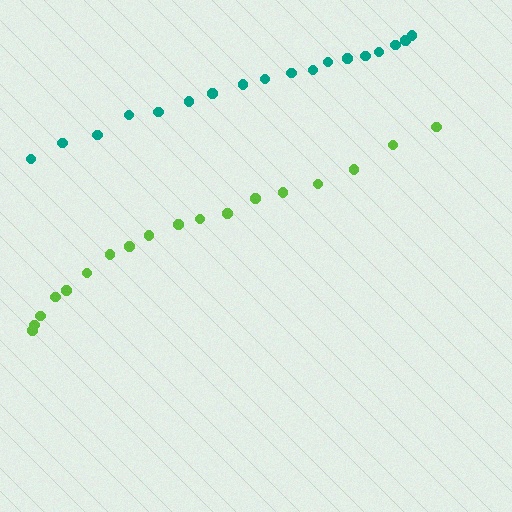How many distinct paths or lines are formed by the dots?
There are 2 distinct paths.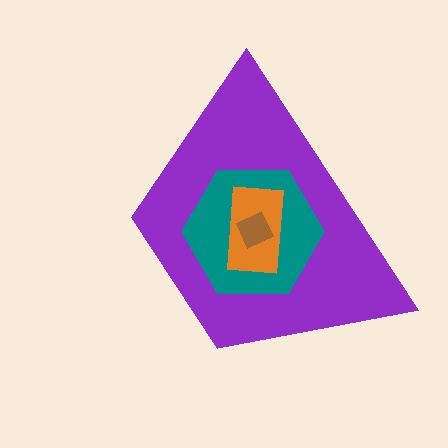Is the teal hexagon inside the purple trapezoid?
Yes.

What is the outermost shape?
The purple trapezoid.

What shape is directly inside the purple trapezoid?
The teal hexagon.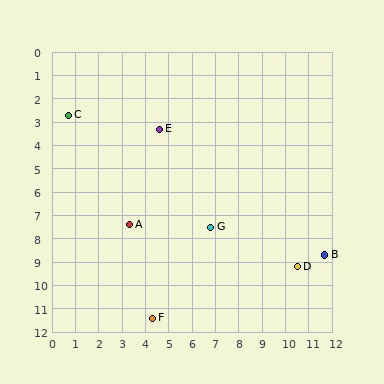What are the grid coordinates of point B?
Point B is at approximately (11.7, 8.7).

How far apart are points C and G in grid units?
Points C and G are about 7.8 grid units apart.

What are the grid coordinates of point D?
Point D is at approximately (10.5, 9.2).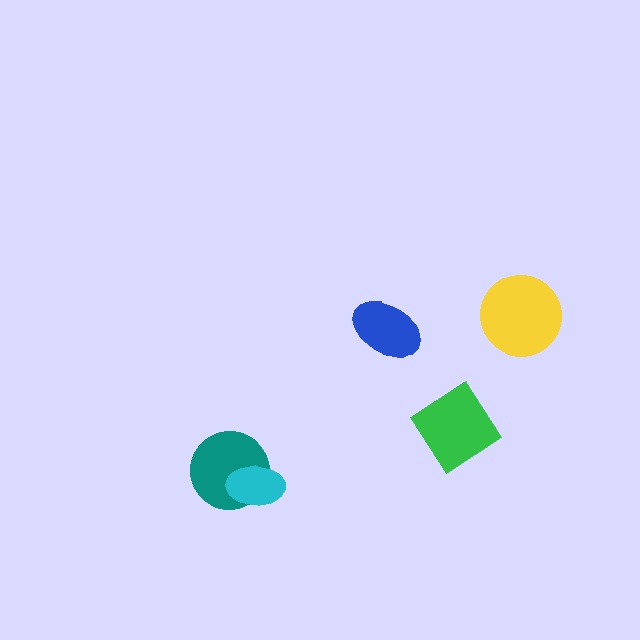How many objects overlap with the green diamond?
0 objects overlap with the green diamond.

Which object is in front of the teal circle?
The cyan ellipse is in front of the teal circle.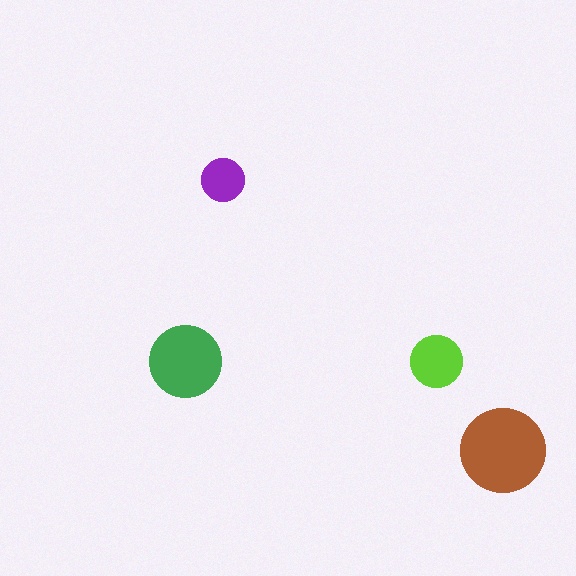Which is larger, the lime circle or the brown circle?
The brown one.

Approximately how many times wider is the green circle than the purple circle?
About 1.5 times wider.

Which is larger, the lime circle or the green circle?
The green one.